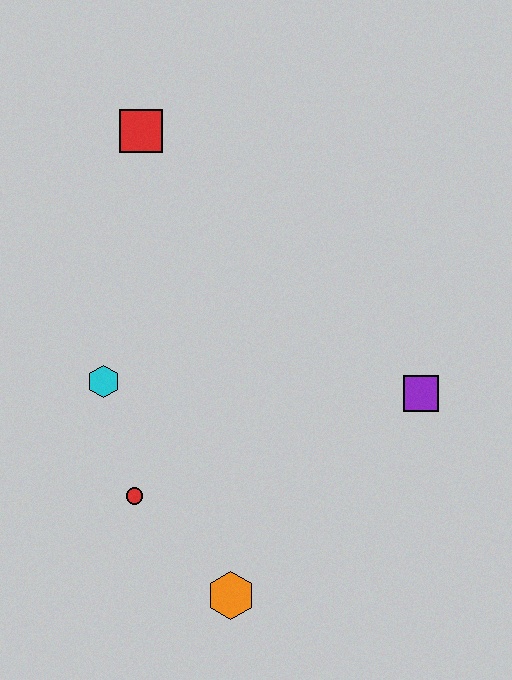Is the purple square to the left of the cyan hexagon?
No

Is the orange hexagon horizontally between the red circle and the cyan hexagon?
No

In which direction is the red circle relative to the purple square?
The red circle is to the left of the purple square.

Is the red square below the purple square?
No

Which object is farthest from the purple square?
The red square is farthest from the purple square.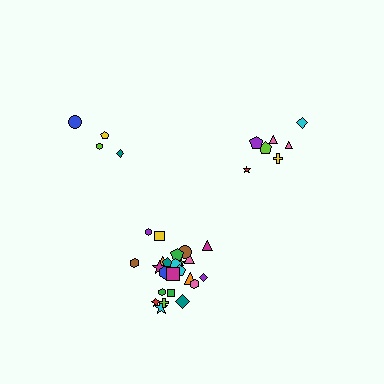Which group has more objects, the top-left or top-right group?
The top-right group.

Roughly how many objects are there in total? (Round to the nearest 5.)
Roughly 35 objects in total.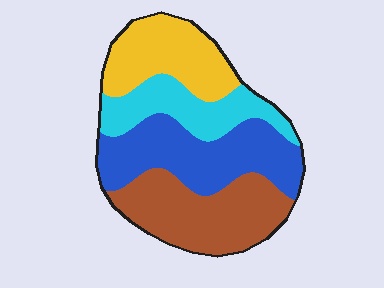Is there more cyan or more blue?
Blue.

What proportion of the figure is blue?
Blue covers around 30% of the figure.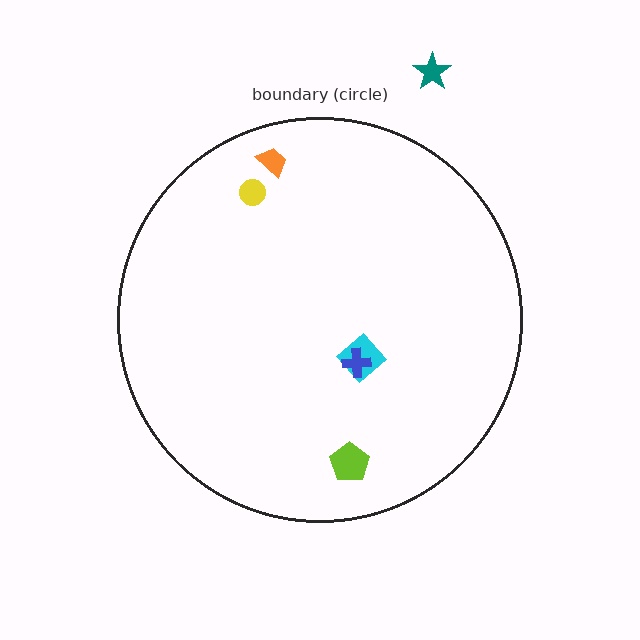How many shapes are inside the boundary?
5 inside, 1 outside.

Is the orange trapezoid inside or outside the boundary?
Inside.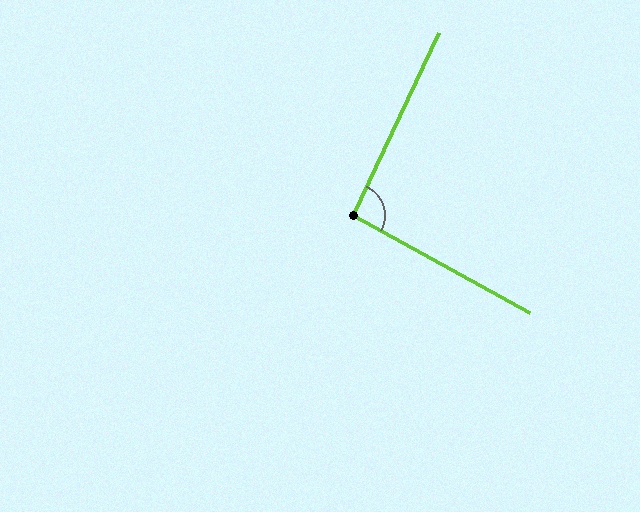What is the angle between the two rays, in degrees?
Approximately 94 degrees.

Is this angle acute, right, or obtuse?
It is approximately a right angle.